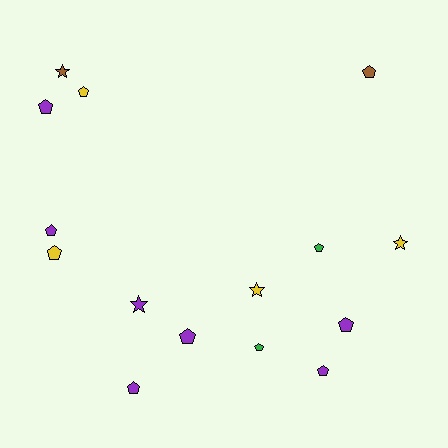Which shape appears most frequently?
Pentagon, with 11 objects.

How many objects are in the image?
There are 15 objects.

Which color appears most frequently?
Purple, with 7 objects.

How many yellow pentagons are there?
There are 2 yellow pentagons.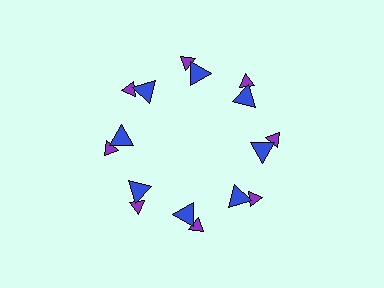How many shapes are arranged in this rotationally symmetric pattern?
There are 16 shapes, arranged in 8 groups of 2.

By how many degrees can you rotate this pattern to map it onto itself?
The pattern maps onto itself every 45 degrees of rotation.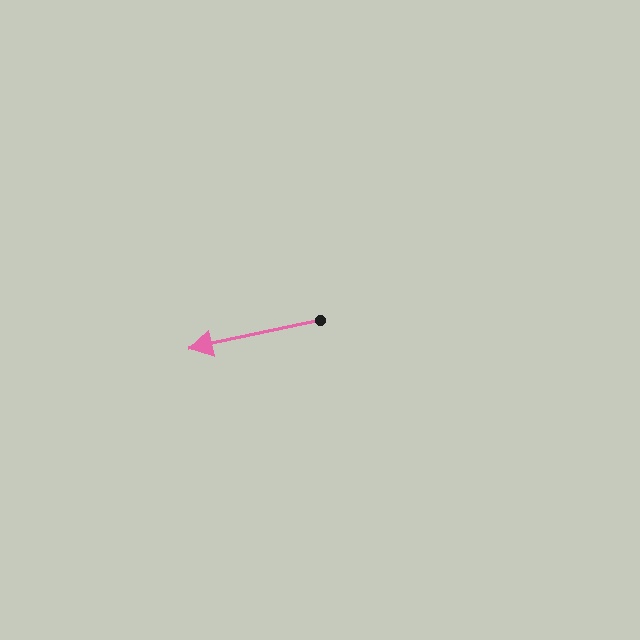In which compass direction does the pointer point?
West.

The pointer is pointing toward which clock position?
Roughly 9 o'clock.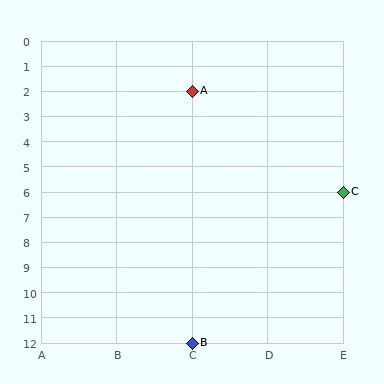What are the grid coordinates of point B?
Point B is at grid coordinates (C, 12).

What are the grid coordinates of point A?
Point A is at grid coordinates (C, 2).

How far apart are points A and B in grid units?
Points A and B are 10 rows apart.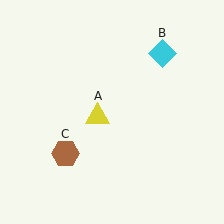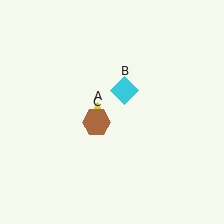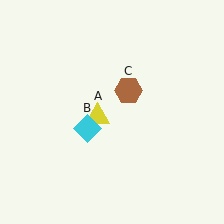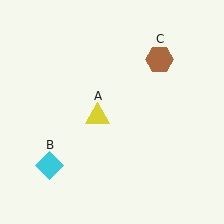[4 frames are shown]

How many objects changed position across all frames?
2 objects changed position: cyan diamond (object B), brown hexagon (object C).